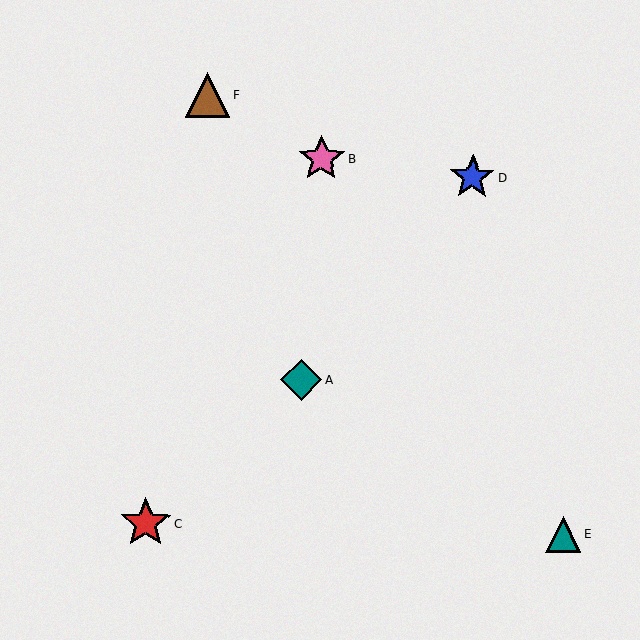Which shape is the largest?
The red star (labeled C) is the largest.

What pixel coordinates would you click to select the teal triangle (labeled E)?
Click at (563, 534) to select the teal triangle E.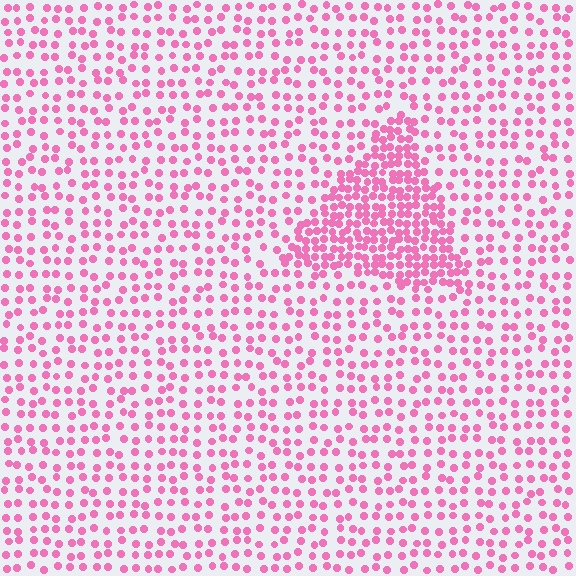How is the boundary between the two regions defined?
The boundary is defined by a change in element density (approximately 2.3x ratio). All elements are the same color, size, and shape.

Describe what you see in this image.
The image contains small pink elements arranged at two different densities. A triangle-shaped region is visible where the elements are more densely packed than the surrounding area.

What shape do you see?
I see a triangle.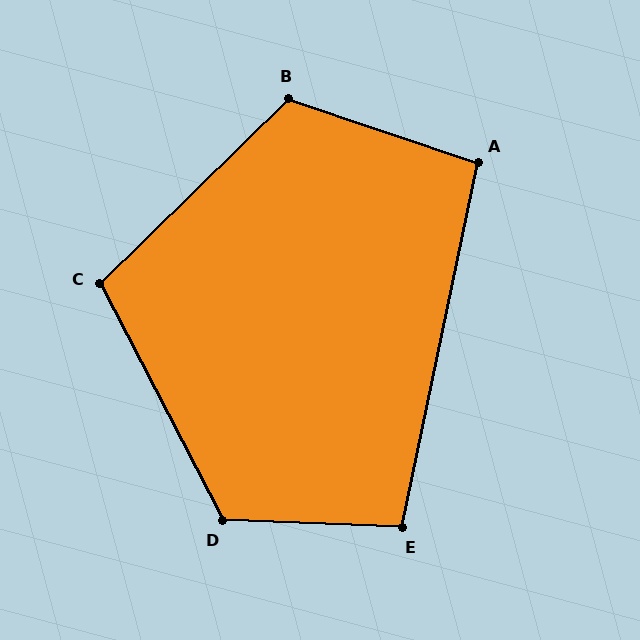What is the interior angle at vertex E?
Approximately 100 degrees (obtuse).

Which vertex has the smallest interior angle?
A, at approximately 97 degrees.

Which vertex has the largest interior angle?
D, at approximately 119 degrees.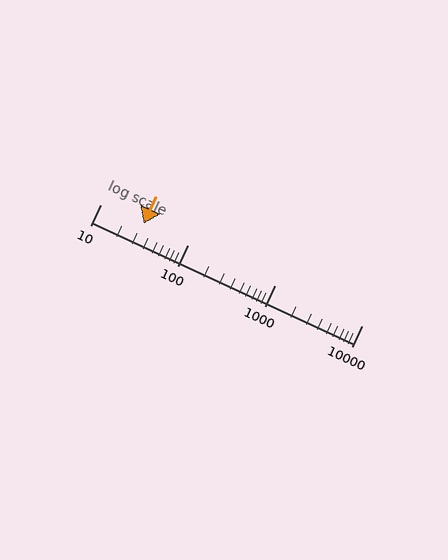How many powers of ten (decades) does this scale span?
The scale spans 3 decades, from 10 to 10000.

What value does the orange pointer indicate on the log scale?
The pointer indicates approximately 31.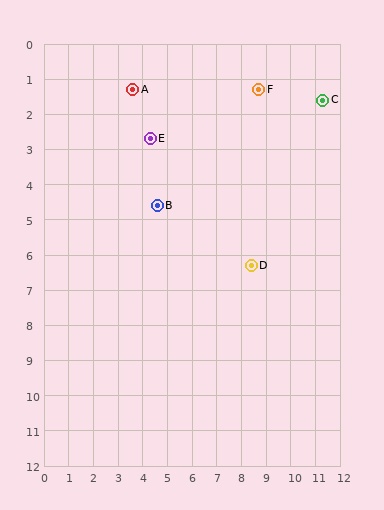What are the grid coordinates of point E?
Point E is at approximately (4.3, 2.7).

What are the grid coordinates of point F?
Point F is at approximately (8.7, 1.3).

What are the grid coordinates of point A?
Point A is at approximately (3.6, 1.3).